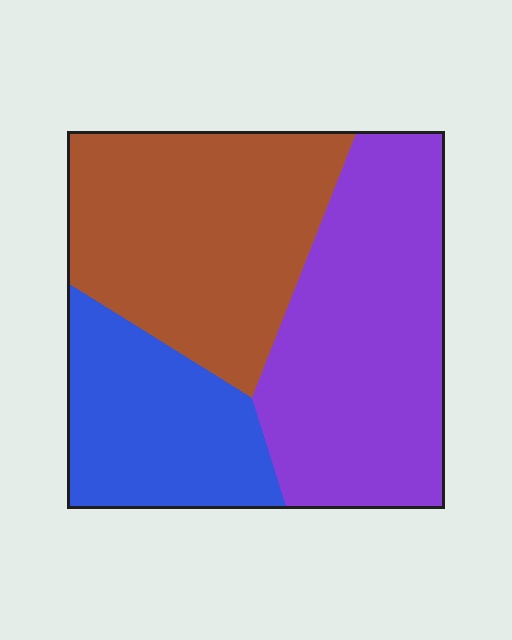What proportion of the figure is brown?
Brown covers around 35% of the figure.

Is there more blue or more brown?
Brown.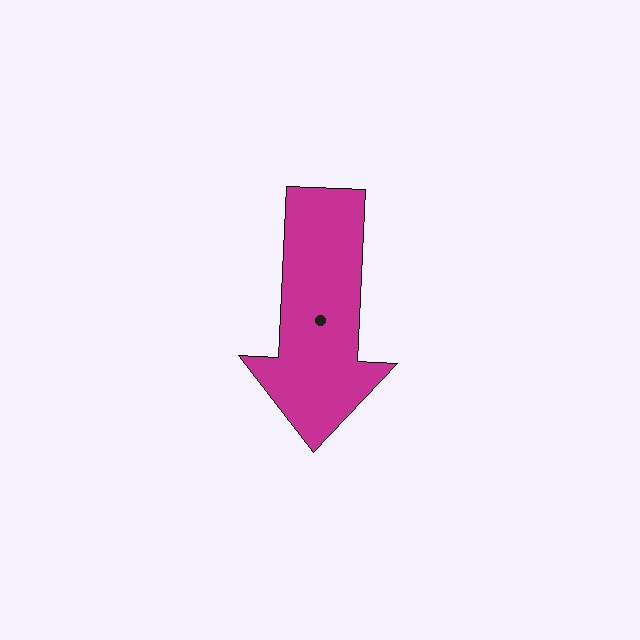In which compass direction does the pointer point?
South.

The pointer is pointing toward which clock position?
Roughly 6 o'clock.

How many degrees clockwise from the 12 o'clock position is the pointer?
Approximately 183 degrees.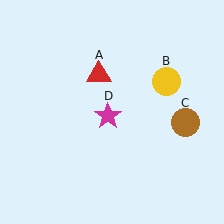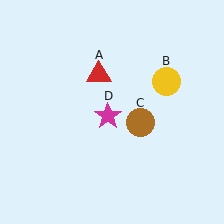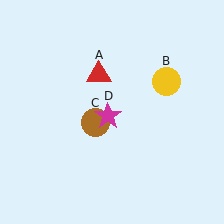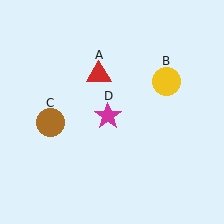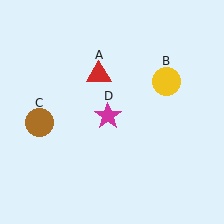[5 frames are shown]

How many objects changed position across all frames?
1 object changed position: brown circle (object C).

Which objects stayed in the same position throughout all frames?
Red triangle (object A) and yellow circle (object B) and magenta star (object D) remained stationary.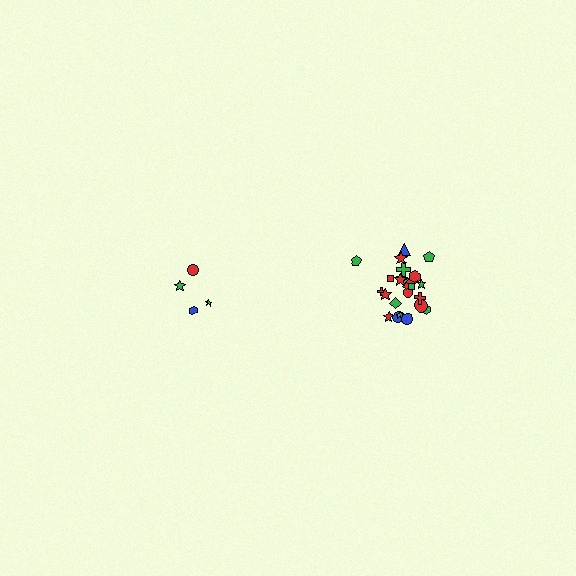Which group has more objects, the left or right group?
The right group.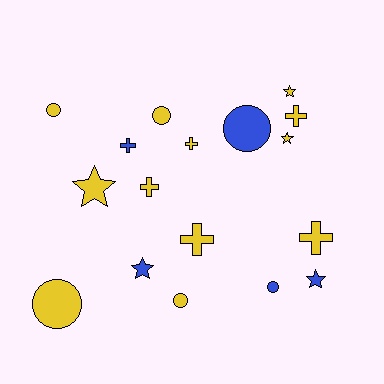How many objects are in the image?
There are 17 objects.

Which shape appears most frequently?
Cross, with 6 objects.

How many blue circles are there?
There are 2 blue circles.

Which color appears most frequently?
Yellow, with 12 objects.